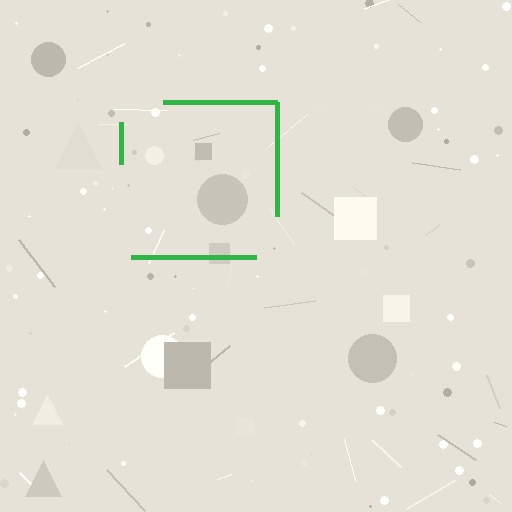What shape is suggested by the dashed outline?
The dashed outline suggests a square.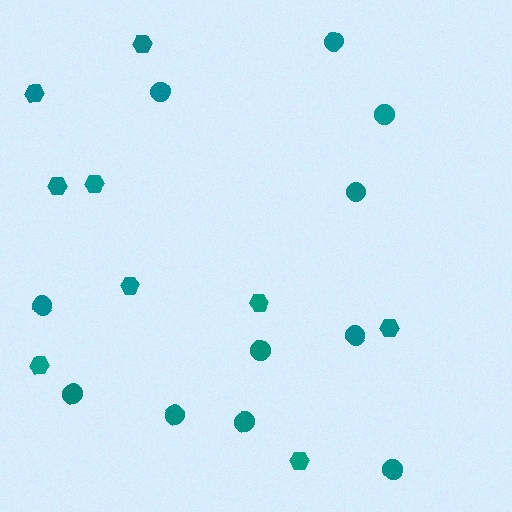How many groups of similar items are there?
There are 2 groups: one group of circles (11) and one group of hexagons (9).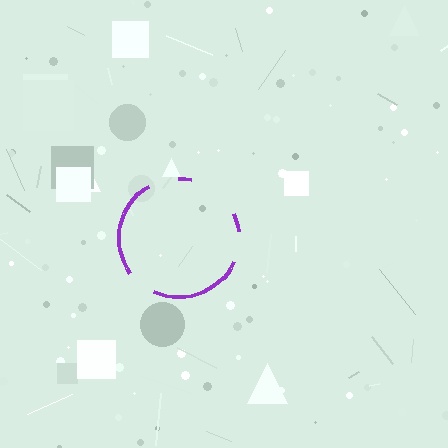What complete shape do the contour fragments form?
The contour fragments form a circle.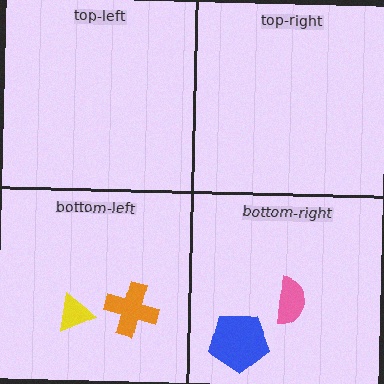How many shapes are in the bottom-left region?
2.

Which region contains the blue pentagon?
The bottom-right region.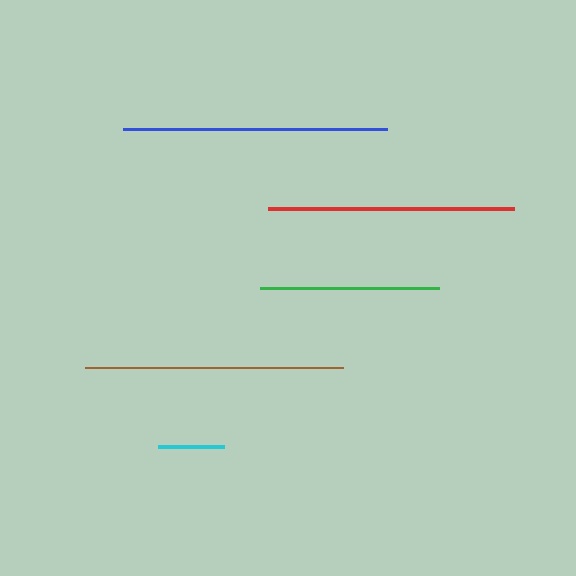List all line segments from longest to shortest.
From longest to shortest: blue, brown, red, green, cyan.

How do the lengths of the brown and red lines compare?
The brown and red lines are approximately the same length.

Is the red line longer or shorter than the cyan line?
The red line is longer than the cyan line.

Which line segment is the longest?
The blue line is the longest at approximately 264 pixels.